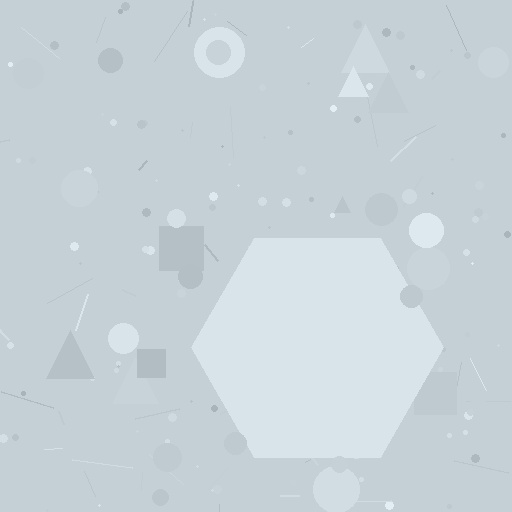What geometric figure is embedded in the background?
A hexagon is embedded in the background.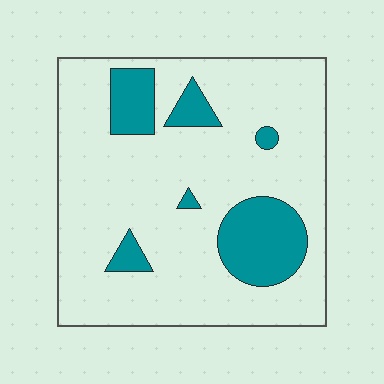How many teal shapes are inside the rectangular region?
6.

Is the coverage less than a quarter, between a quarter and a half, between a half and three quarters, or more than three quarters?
Less than a quarter.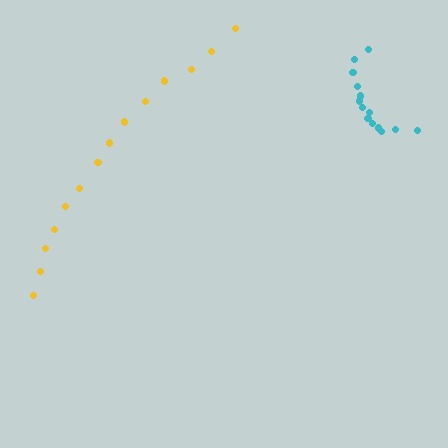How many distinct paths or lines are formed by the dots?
There are 2 distinct paths.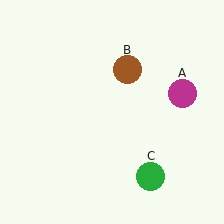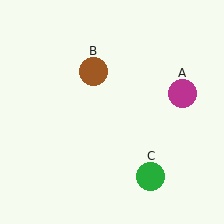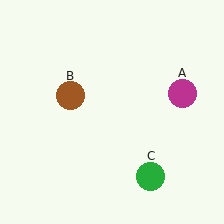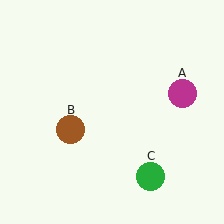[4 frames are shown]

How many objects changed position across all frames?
1 object changed position: brown circle (object B).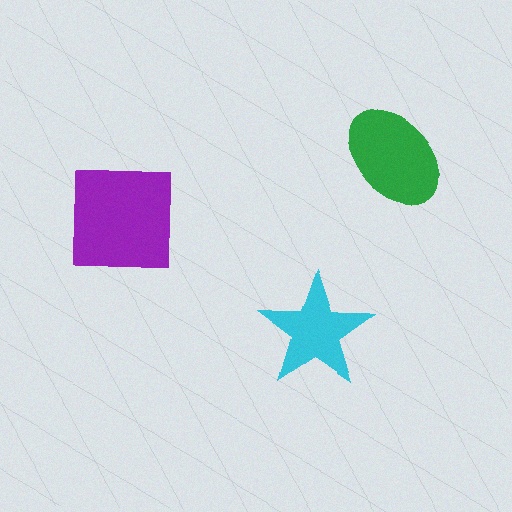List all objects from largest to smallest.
The purple square, the green ellipse, the cyan star.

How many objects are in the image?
There are 3 objects in the image.